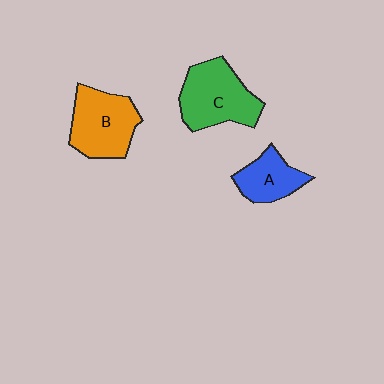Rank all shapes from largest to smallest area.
From largest to smallest: C (green), B (orange), A (blue).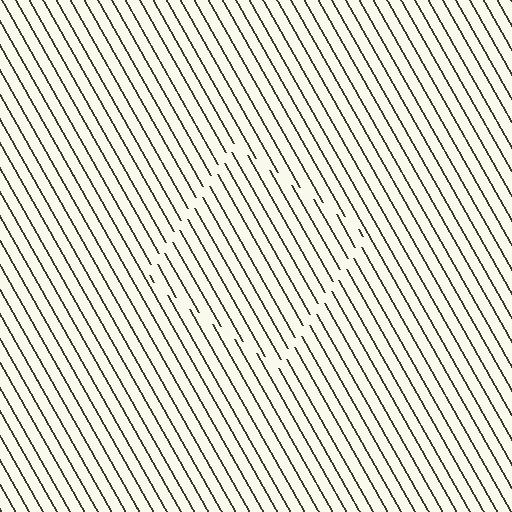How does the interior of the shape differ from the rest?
The interior of the shape contains the same grating, shifted by half a period — the contour is defined by the phase discontinuity where line-ends from the inner and outer gratings abut.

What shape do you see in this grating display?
An illusory square. The interior of the shape contains the same grating, shifted by half a period — the contour is defined by the phase discontinuity where line-ends from the inner and outer gratings abut.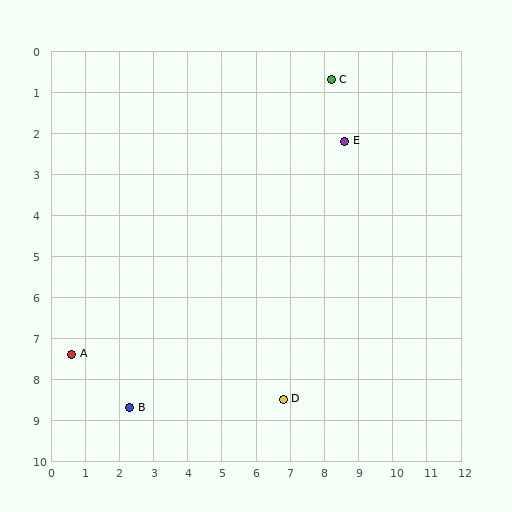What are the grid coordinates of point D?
Point D is at approximately (6.8, 8.5).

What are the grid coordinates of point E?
Point E is at approximately (8.6, 2.2).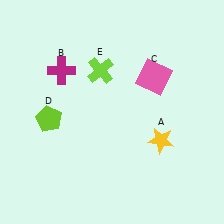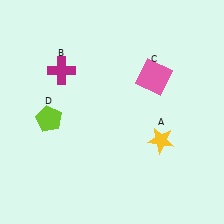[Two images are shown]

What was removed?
The lime cross (E) was removed in Image 2.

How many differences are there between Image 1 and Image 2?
There is 1 difference between the two images.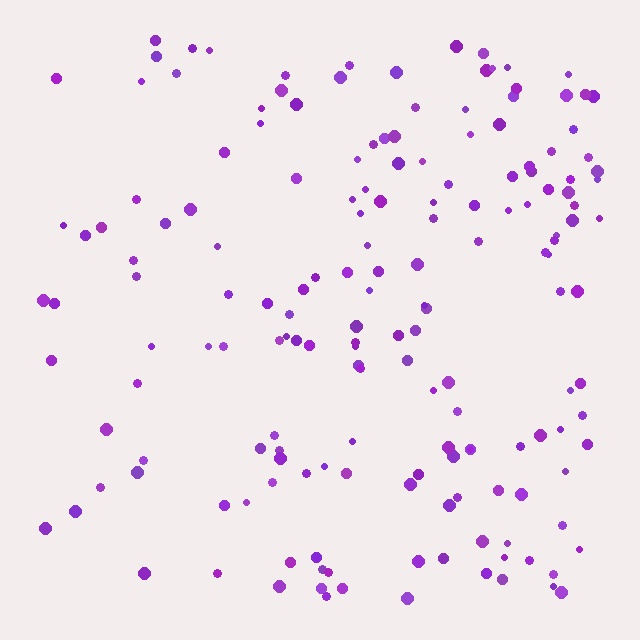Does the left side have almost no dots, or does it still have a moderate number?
Still a moderate number, just noticeably fewer than the right.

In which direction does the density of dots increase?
From left to right, with the right side densest.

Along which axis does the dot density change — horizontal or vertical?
Horizontal.